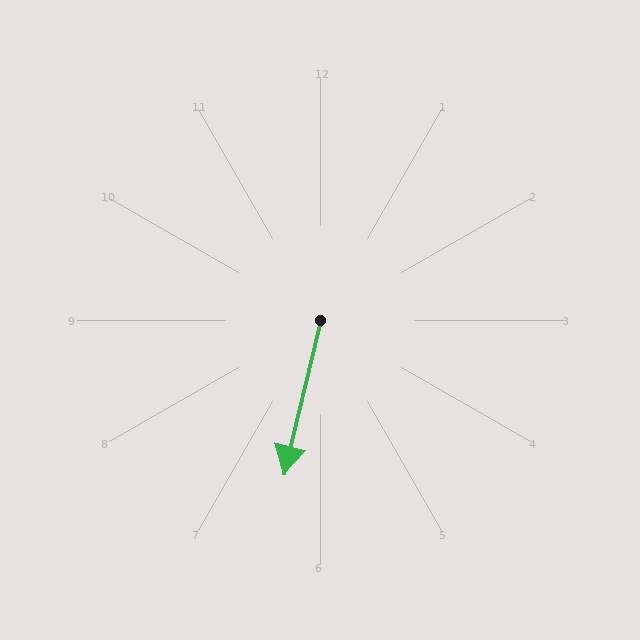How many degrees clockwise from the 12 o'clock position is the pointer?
Approximately 193 degrees.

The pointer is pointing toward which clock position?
Roughly 6 o'clock.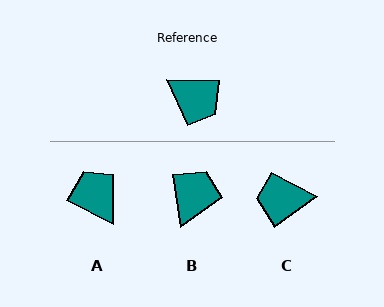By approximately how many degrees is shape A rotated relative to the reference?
Approximately 155 degrees counter-clockwise.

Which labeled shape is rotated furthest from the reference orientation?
A, about 155 degrees away.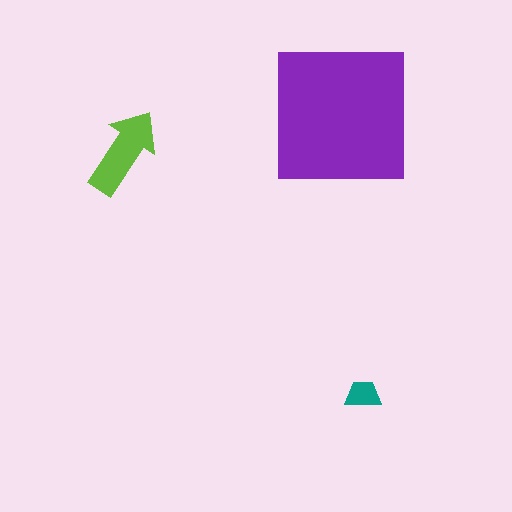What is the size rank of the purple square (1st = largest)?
1st.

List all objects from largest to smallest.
The purple square, the lime arrow, the teal trapezoid.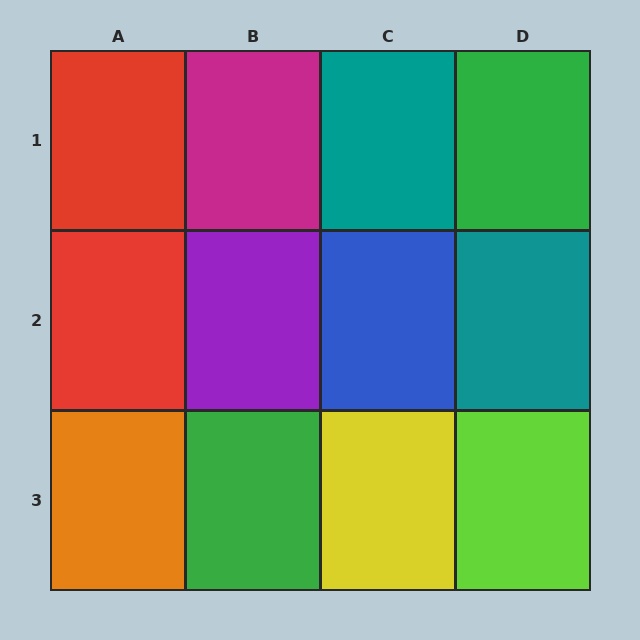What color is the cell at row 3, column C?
Yellow.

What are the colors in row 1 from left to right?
Red, magenta, teal, green.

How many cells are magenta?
1 cell is magenta.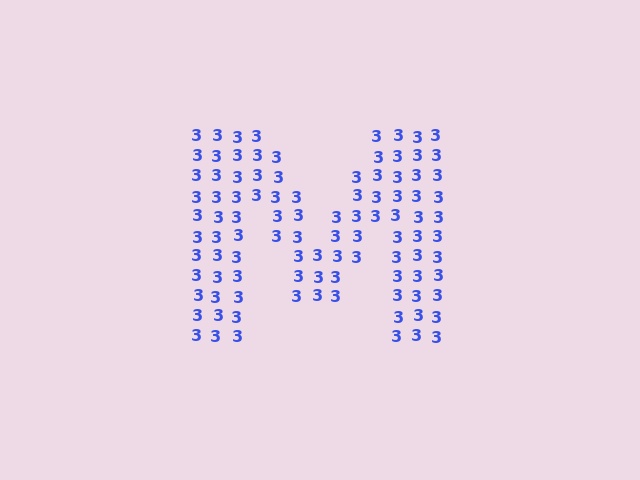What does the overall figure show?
The overall figure shows the letter M.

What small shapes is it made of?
It is made of small digit 3's.